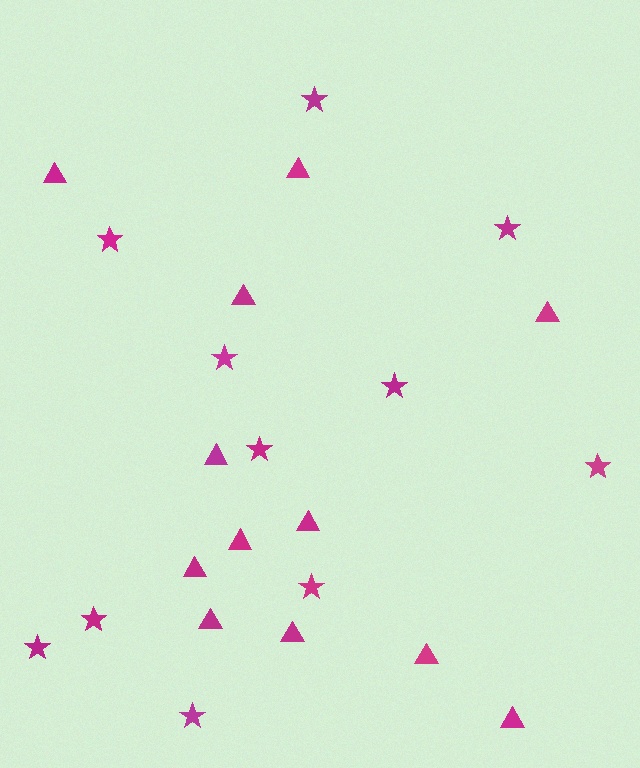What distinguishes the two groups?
There are 2 groups: one group of stars (11) and one group of triangles (12).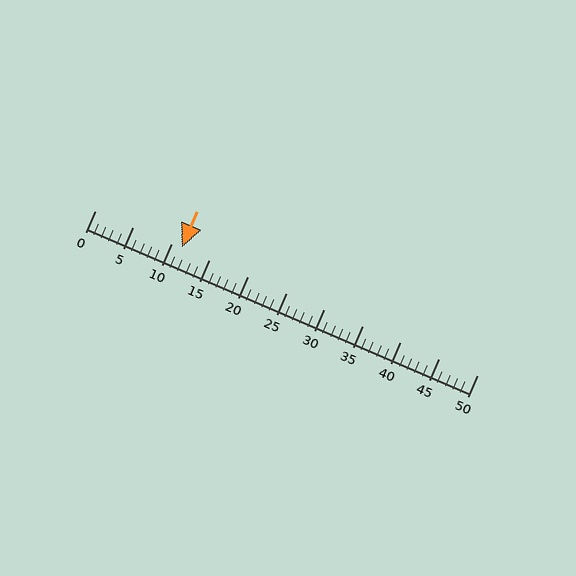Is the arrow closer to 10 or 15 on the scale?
The arrow is closer to 10.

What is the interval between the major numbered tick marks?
The major tick marks are spaced 5 units apart.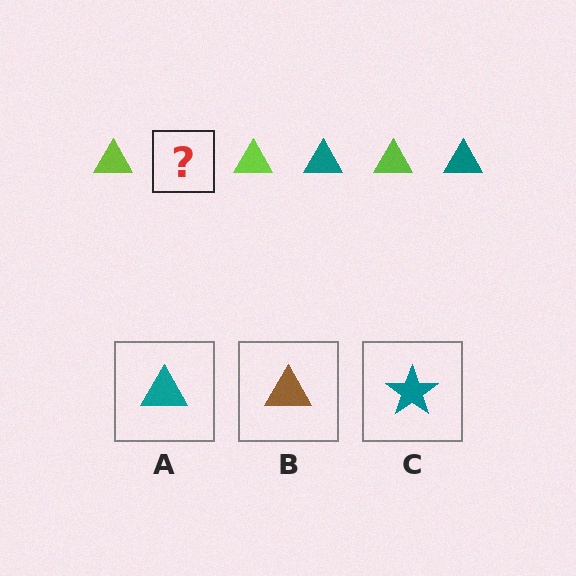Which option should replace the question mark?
Option A.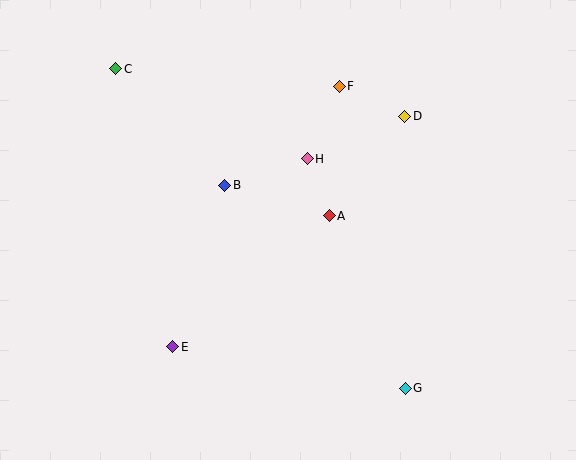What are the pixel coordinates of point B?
Point B is at (225, 185).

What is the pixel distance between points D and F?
The distance between D and F is 72 pixels.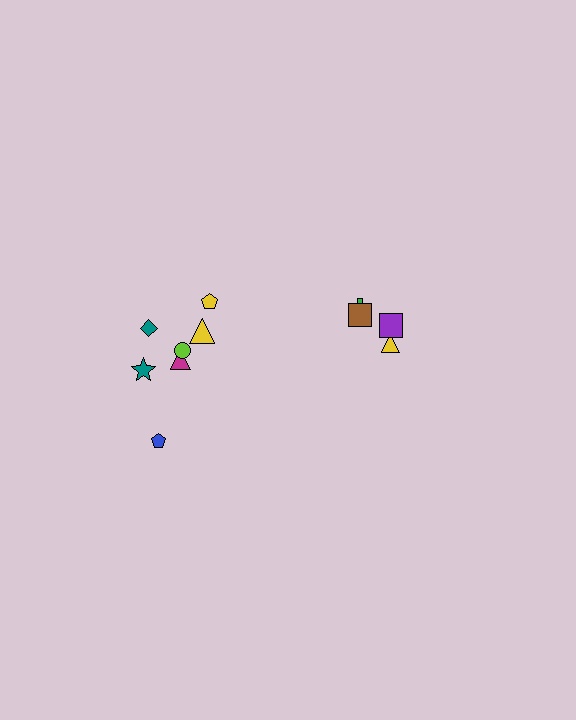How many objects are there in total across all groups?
There are 11 objects.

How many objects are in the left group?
There are 7 objects.